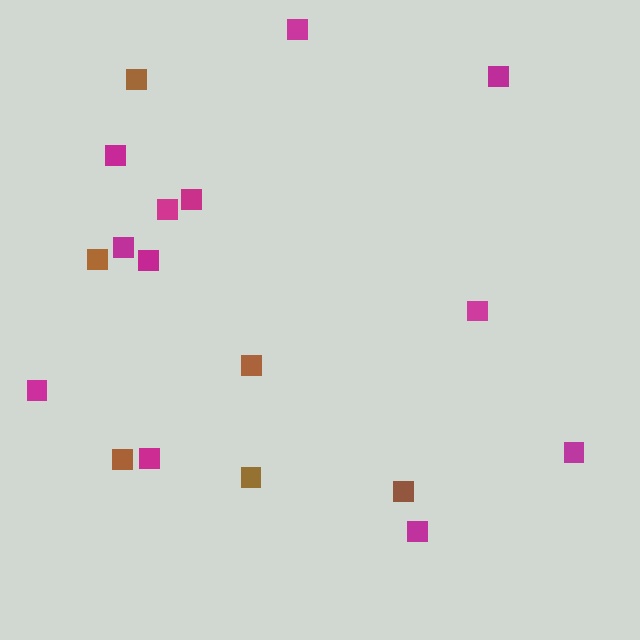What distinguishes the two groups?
There are 2 groups: one group of brown squares (6) and one group of magenta squares (12).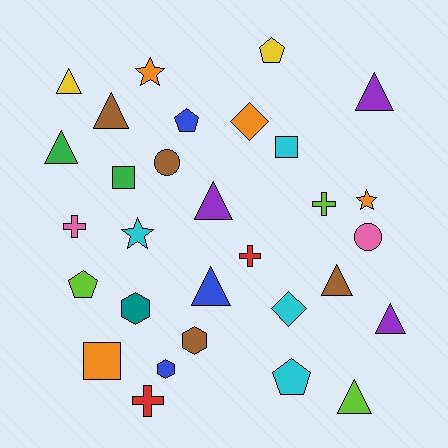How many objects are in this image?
There are 30 objects.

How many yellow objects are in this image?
There are 2 yellow objects.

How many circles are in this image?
There are 2 circles.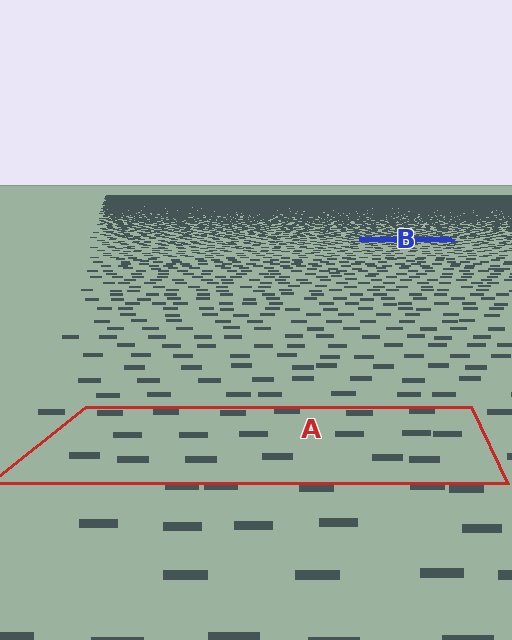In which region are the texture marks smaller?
The texture marks are smaller in region B, because it is farther away.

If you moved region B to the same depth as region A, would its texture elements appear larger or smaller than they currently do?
They would appear larger. At a closer depth, the same texture elements are projected at a bigger on-screen size.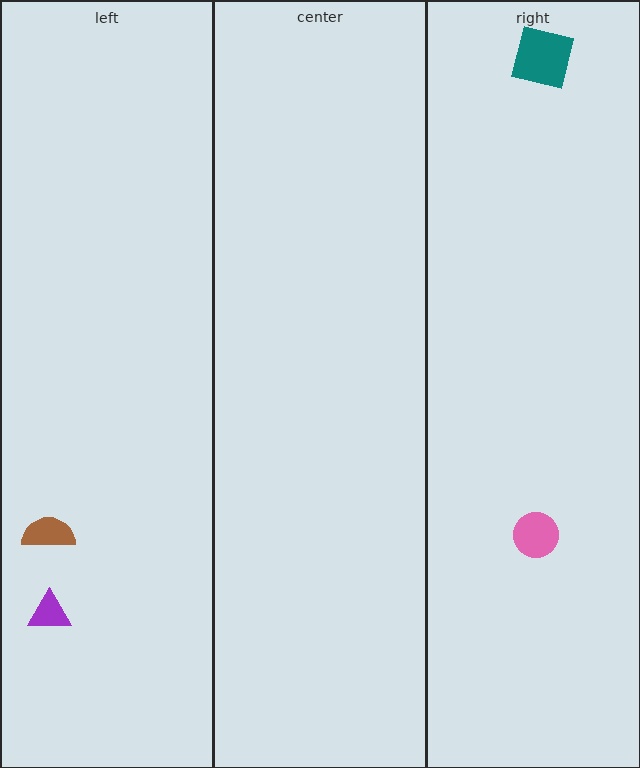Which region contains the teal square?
The right region.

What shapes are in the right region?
The teal square, the pink circle.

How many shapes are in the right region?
2.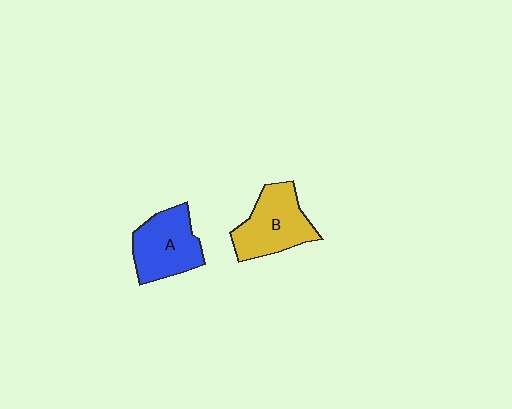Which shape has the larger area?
Shape B (yellow).